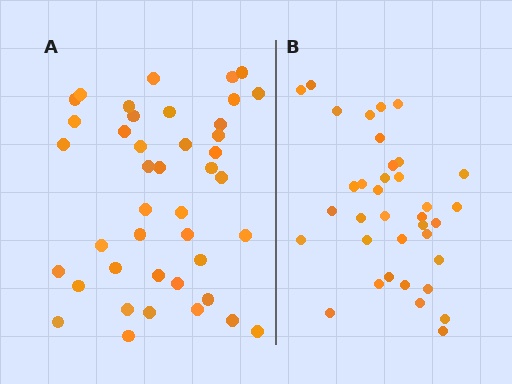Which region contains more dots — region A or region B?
Region A (the left region) has more dots.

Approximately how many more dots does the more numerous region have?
Region A has about 6 more dots than region B.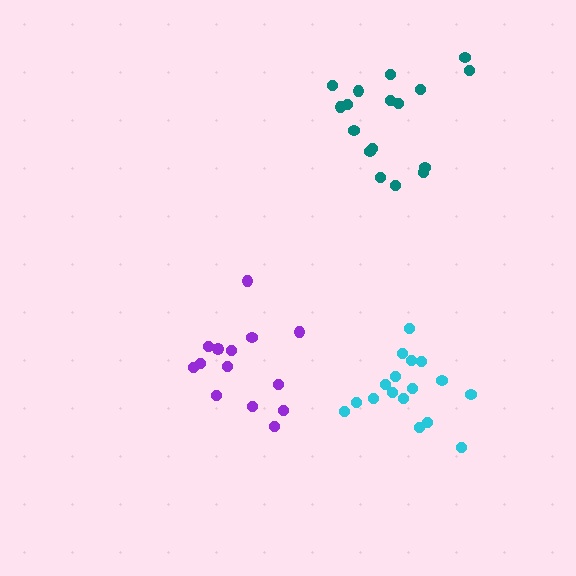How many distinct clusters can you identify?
There are 3 distinct clusters.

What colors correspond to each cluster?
The clusters are colored: cyan, teal, purple.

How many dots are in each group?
Group 1: 17 dots, Group 2: 17 dots, Group 3: 14 dots (48 total).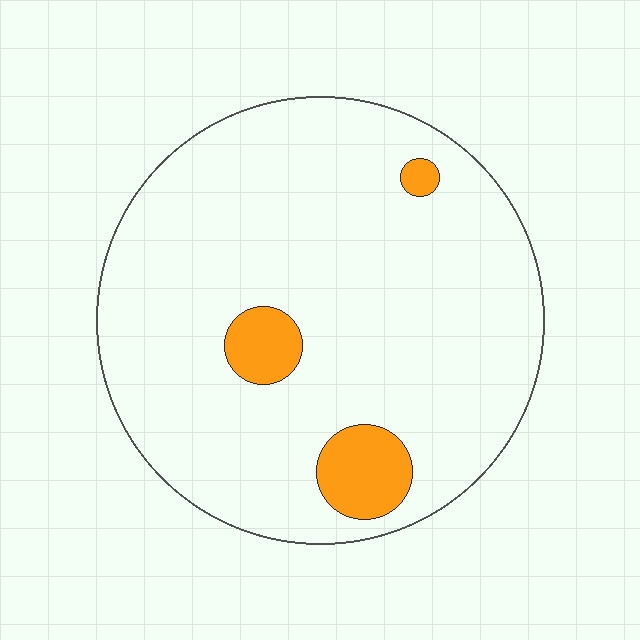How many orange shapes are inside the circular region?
3.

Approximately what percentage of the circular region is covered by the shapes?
Approximately 10%.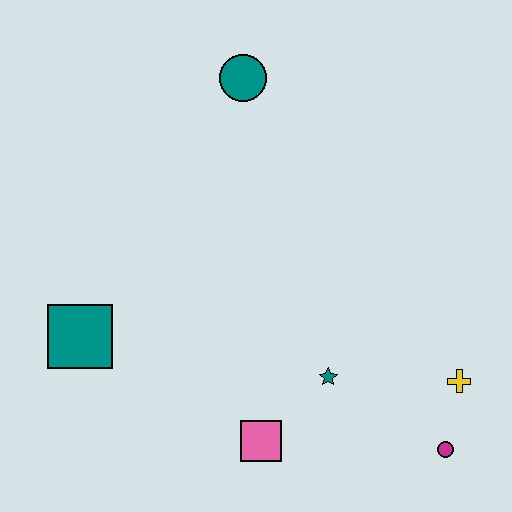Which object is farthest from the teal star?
The teal circle is farthest from the teal star.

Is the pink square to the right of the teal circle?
Yes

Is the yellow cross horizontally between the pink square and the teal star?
No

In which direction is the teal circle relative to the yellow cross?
The teal circle is above the yellow cross.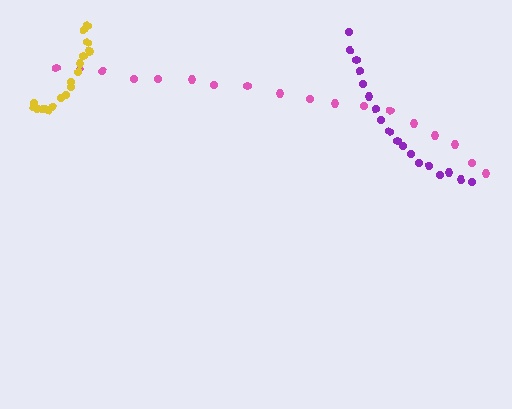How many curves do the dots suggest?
There are 3 distinct paths.